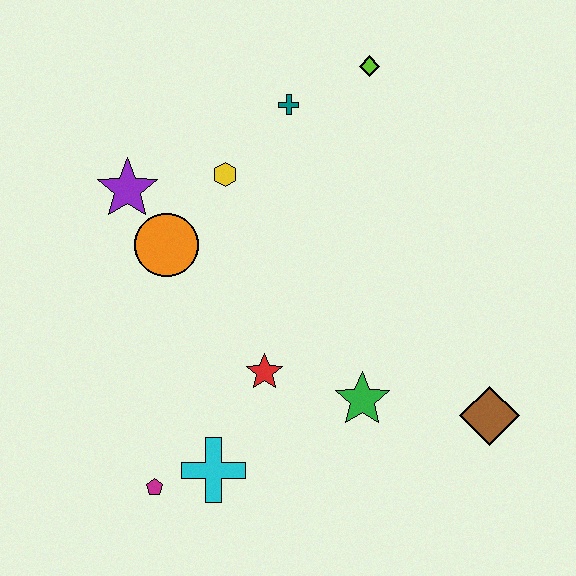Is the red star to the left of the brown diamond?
Yes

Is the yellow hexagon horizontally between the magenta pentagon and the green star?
Yes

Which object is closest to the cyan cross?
The magenta pentagon is closest to the cyan cross.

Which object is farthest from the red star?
The lime diamond is farthest from the red star.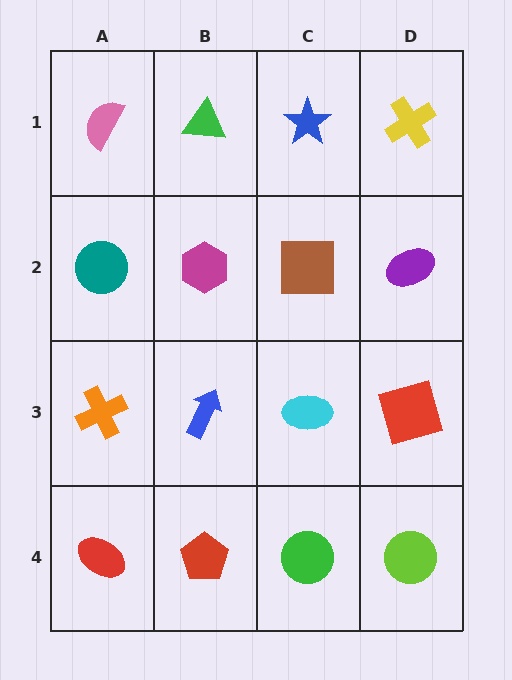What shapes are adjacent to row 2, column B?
A green triangle (row 1, column B), a blue arrow (row 3, column B), a teal circle (row 2, column A), a brown square (row 2, column C).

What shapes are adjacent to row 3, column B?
A magenta hexagon (row 2, column B), a red pentagon (row 4, column B), an orange cross (row 3, column A), a cyan ellipse (row 3, column C).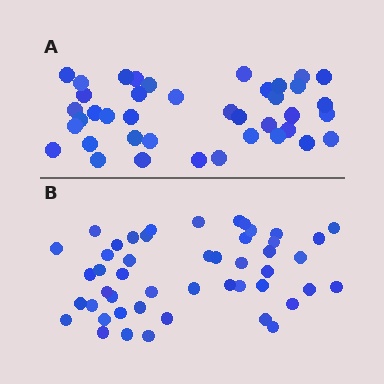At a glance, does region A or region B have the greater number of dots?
Region B (the bottom region) has more dots.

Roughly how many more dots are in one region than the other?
Region B has roughly 8 or so more dots than region A.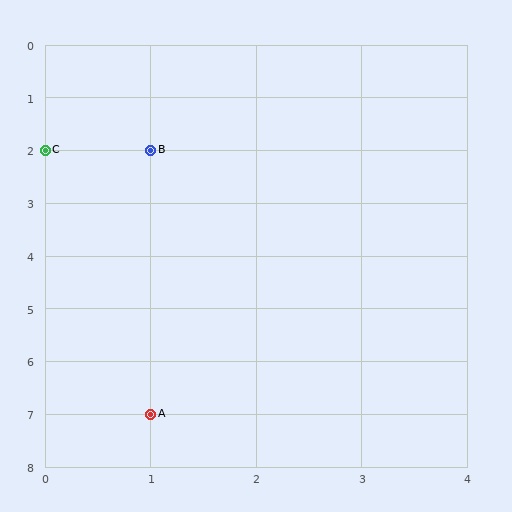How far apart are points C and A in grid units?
Points C and A are 1 column and 5 rows apart (about 5.1 grid units diagonally).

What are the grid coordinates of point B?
Point B is at grid coordinates (1, 2).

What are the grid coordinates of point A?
Point A is at grid coordinates (1, 7).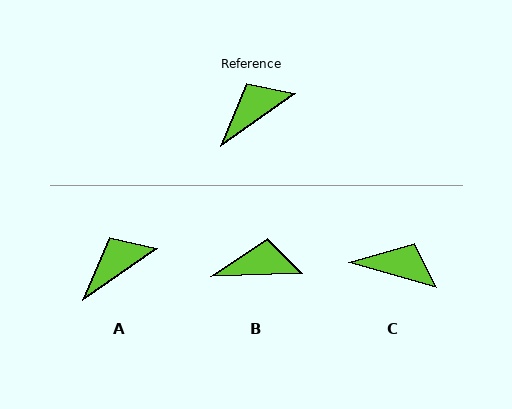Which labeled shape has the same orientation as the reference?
A.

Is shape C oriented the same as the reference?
No, it is off by about 51 degrees.